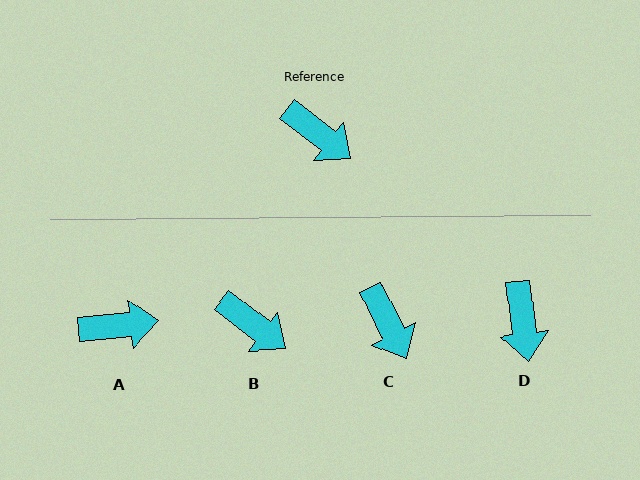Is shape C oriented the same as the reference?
No, it is off by about 26 degrees.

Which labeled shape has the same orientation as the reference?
B.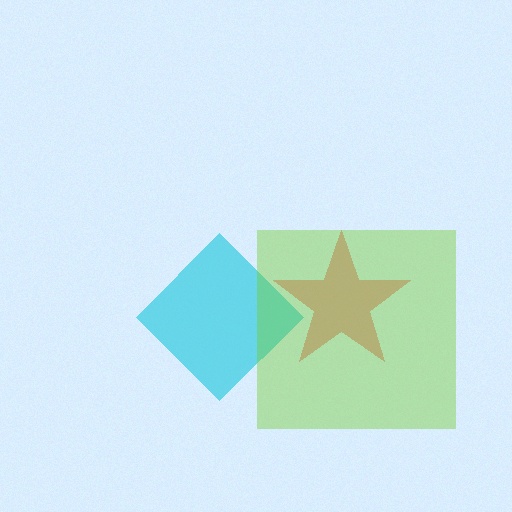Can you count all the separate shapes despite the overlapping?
Yes, there are 3 separate shapes.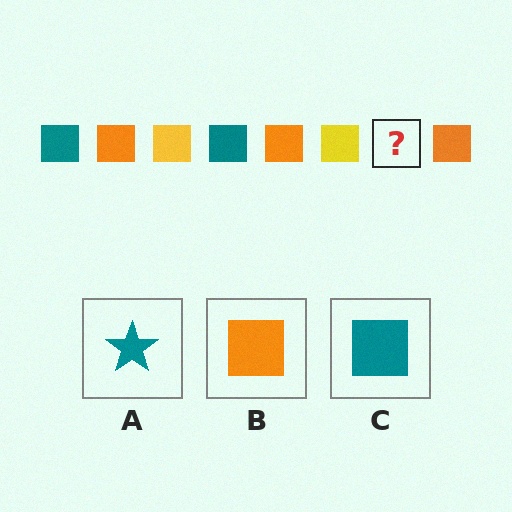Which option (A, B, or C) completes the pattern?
C.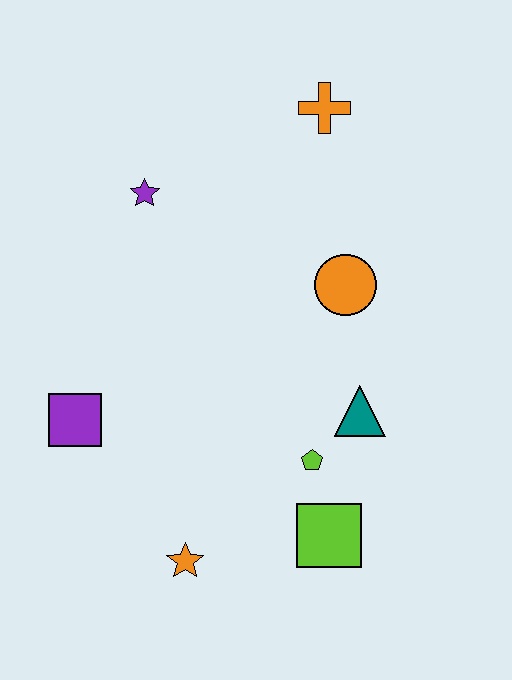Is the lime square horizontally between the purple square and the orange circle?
Yes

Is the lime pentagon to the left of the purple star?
No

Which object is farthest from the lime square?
The orange cross is farthest from the lime square.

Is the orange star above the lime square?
No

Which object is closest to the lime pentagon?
The teal triangle is closest to the lime pentagon.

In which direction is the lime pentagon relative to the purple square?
The lime pentagon is to the right of the purple square.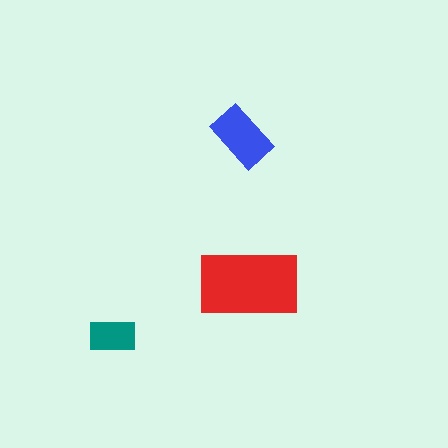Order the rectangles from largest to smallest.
the red one, the blue one, the teal one.